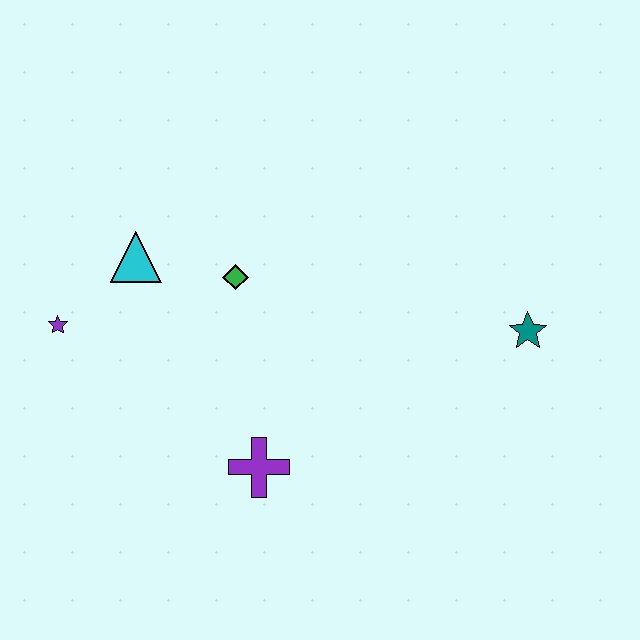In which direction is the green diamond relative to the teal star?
The green diamond is to the left of the teal star.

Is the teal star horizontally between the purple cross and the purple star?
No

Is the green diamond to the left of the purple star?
No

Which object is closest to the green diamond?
The cyan triangle is closest to the green diamond.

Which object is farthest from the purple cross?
The teal star is farthest from the purple cross.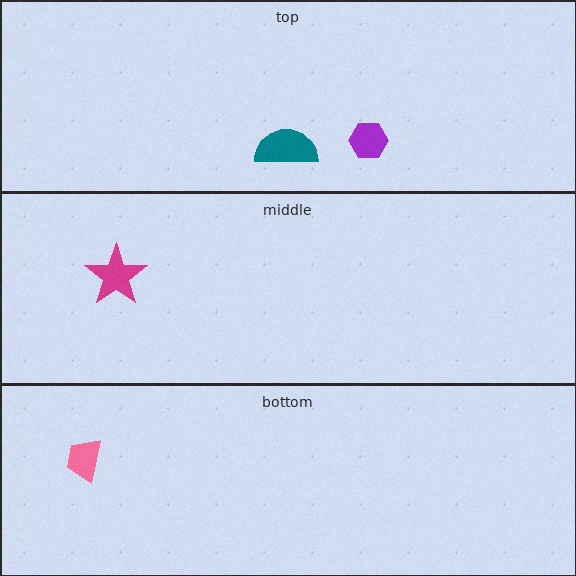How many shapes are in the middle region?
1.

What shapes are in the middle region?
The magenta star.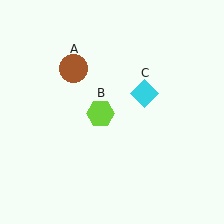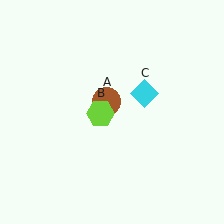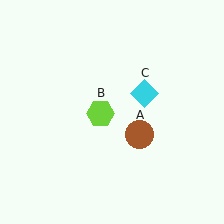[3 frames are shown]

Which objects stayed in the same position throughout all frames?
Lime hexagon (object B) and cyan diamond (object C) remained stationary.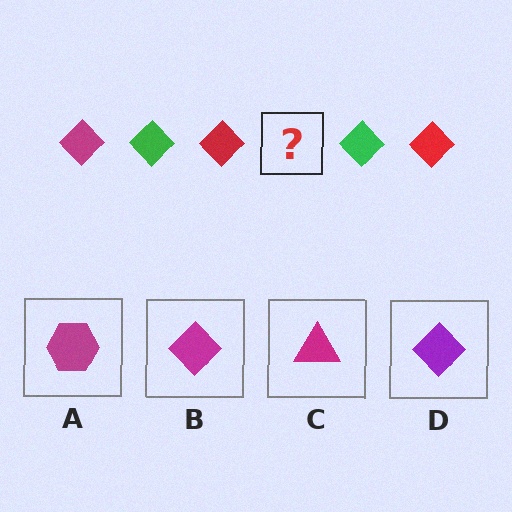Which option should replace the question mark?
Option B.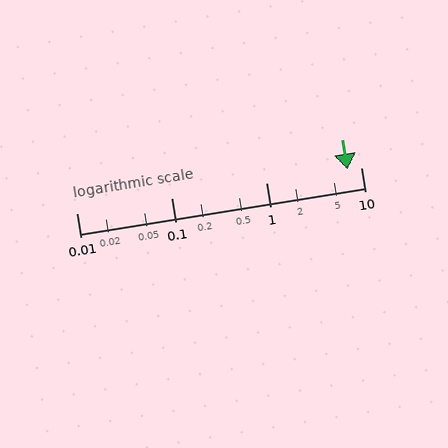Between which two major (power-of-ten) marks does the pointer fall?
The pointer is between 1 and 10.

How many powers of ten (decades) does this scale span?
The scale spans 3 decades, from 0.01 to 10.